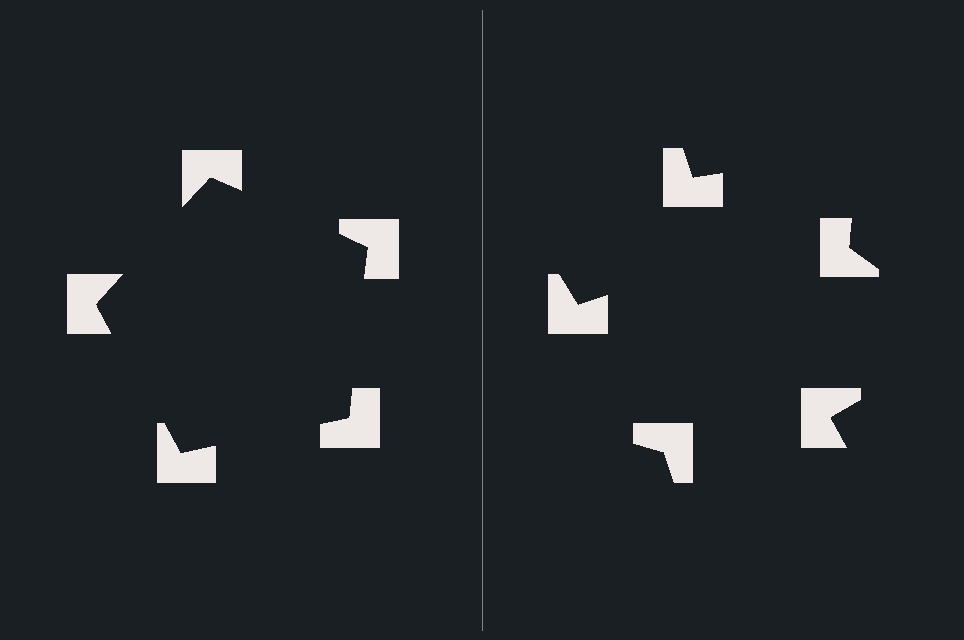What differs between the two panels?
The notched squares are positioned identically on both sides; only the wedge orientations differ. On the left they align to a pentagon; on the right they are misaligned.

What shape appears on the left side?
An illusory pentagon.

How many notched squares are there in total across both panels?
10 — 5 on each side.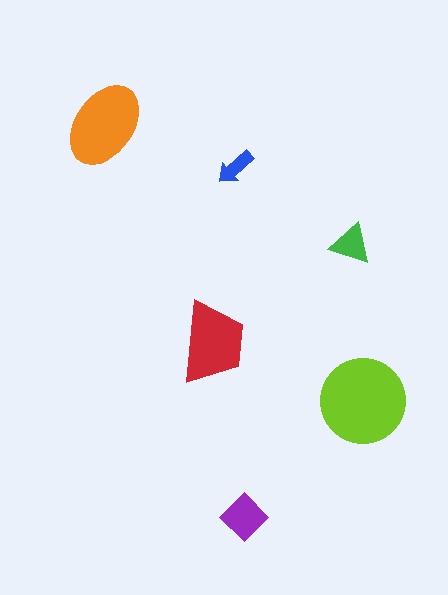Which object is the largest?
The lime circle.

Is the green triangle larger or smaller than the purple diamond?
Smaller.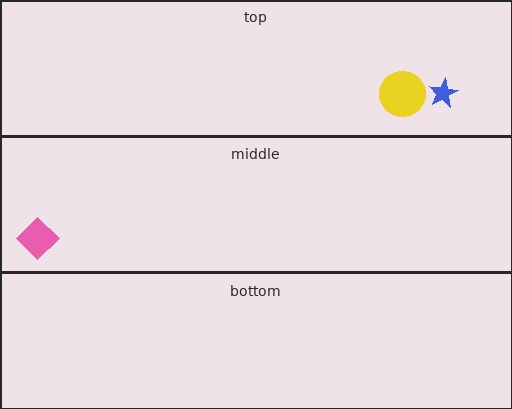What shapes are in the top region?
The yellow circle, the blue star.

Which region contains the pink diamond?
The middle region.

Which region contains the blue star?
The top region.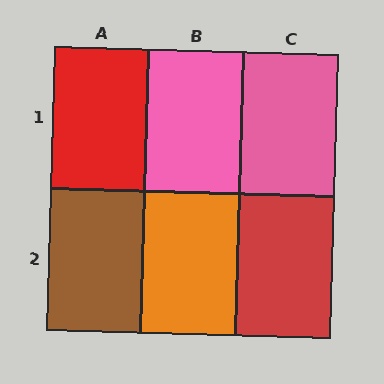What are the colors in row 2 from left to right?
Brown, orange, red.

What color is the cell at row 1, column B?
Pink.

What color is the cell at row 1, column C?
Pink.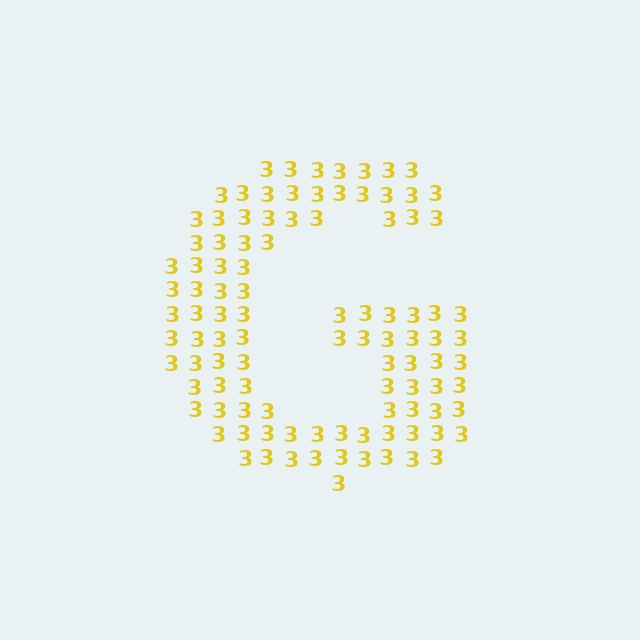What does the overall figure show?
The overall figure shows the letter G.